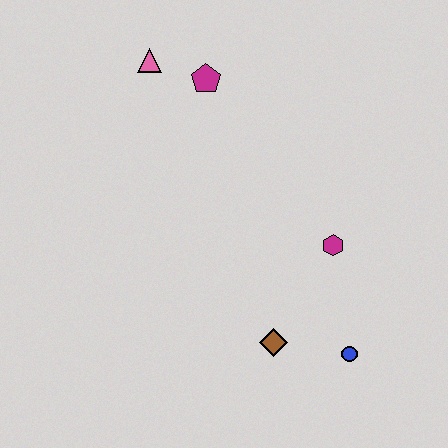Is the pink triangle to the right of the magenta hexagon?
No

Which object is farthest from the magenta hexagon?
The pink triangle is farthest from the magenta hexagon.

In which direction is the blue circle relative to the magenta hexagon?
The blue circle is below the magenta hexagon.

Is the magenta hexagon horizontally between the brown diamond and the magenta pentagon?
No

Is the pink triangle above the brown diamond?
Yes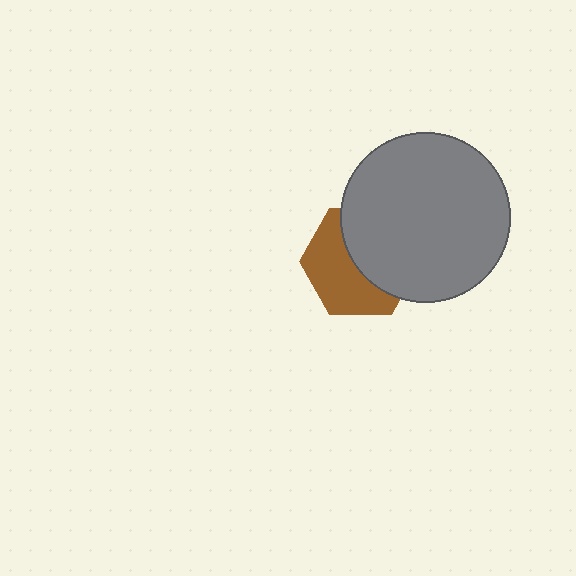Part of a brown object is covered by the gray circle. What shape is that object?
It is a hexagon.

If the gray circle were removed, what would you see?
You would see the complete brown hexagon.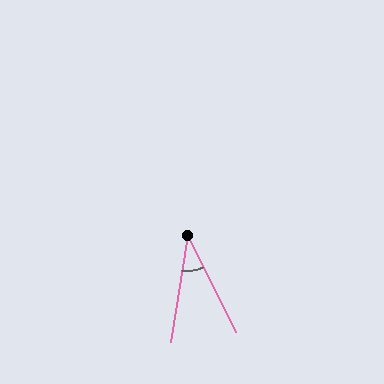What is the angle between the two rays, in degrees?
Approximately 35 degrees.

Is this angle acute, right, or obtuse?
It is acute.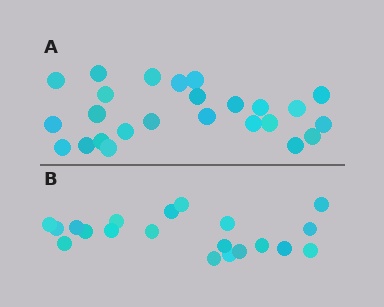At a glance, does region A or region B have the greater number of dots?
Region A (the top region) has more dots.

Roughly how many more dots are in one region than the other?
Region A has about 5 more dots than region B.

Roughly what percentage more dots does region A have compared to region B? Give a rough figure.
About 25% more.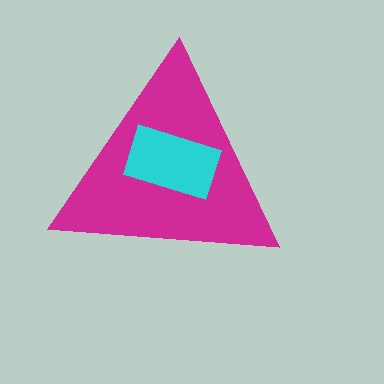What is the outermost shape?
The magenta triangle.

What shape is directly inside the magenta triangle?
The cyan rectangle.